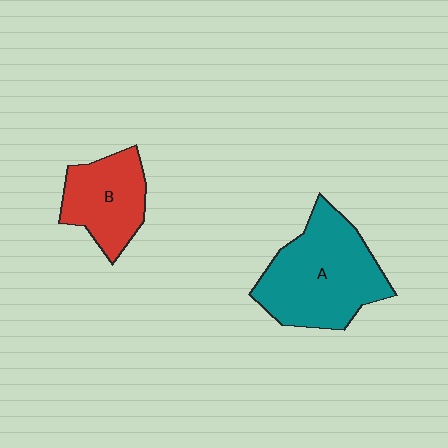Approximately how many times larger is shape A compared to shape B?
Approximately 1.6 times.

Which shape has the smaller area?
Shape B (red).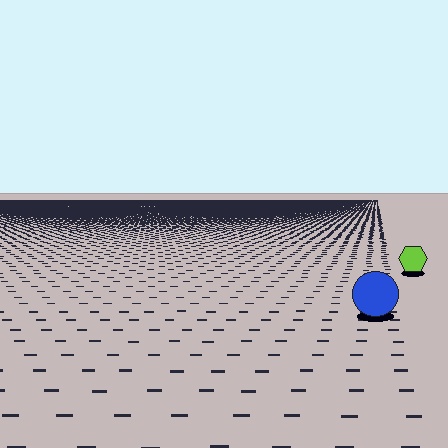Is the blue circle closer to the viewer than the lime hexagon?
Yes. The blue circle is closer — you can tell from the texture gradient: the ground texture is coarser near it.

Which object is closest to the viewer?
The blue circle is closest. The texture marks near it are larger and more spread out.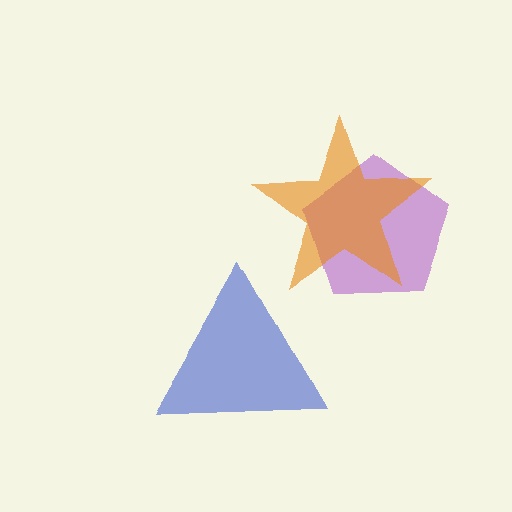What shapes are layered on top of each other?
The layered shapes are: a blue triangle, a purple pentagon, an orange star.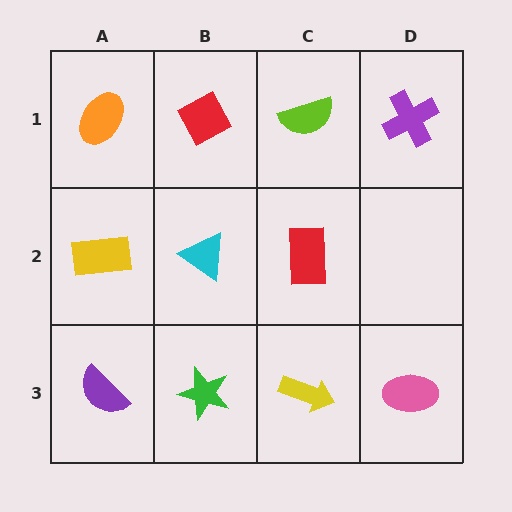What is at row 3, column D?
A pink ellipse.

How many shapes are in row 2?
3 shapes.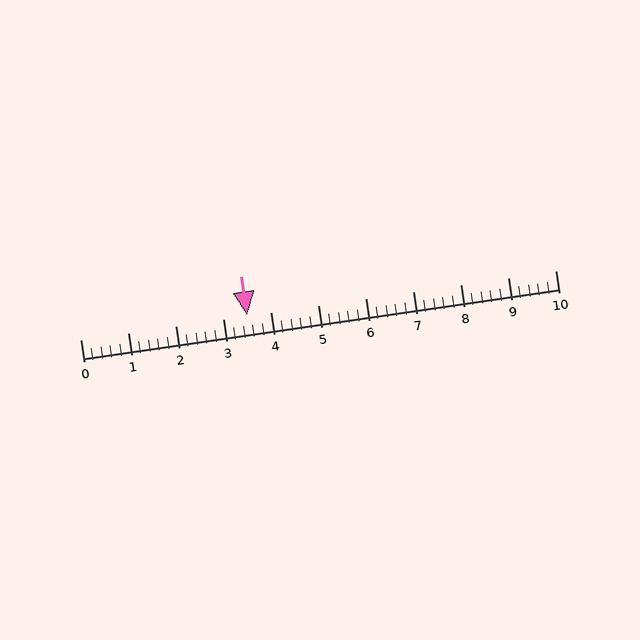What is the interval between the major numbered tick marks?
The major tick marks are spaced 1 units apart.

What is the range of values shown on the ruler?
The ruler shows values from 0 to 10.